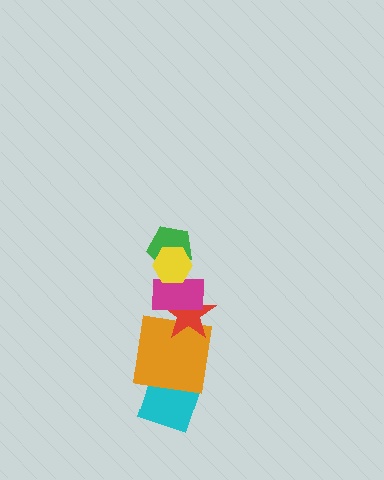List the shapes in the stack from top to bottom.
From top to bottom: the yellow hexagon, the green pentagon, the magenta rectangle, the red star, the orange square, the cyan diamond.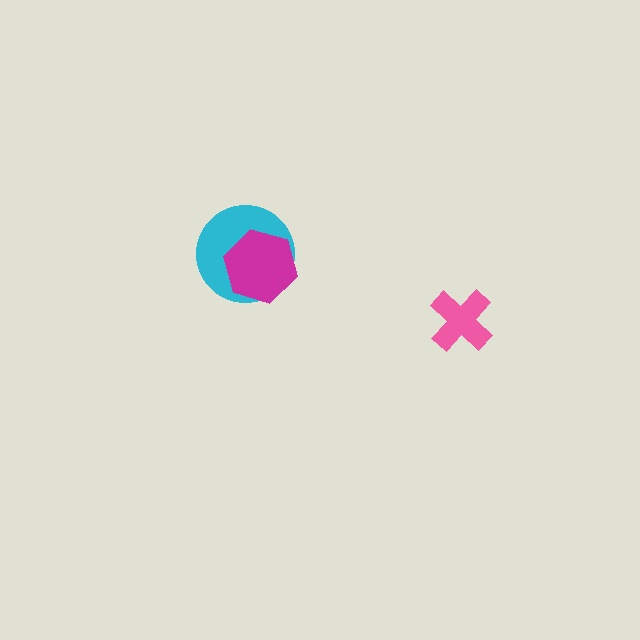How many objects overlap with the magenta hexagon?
1 object overlaps with the magenta hexagon.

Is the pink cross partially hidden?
No, no other shape covers it.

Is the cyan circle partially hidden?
Yes, it is partially covered by another shape.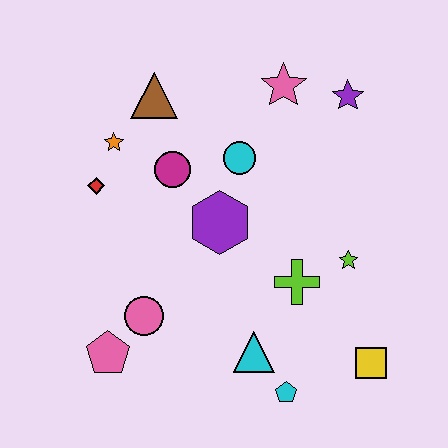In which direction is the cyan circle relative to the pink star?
The cyan circle is below the pink star.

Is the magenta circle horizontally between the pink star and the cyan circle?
No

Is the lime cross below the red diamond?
Yes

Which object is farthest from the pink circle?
The purple star is farthest from the pink circle.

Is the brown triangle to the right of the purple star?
No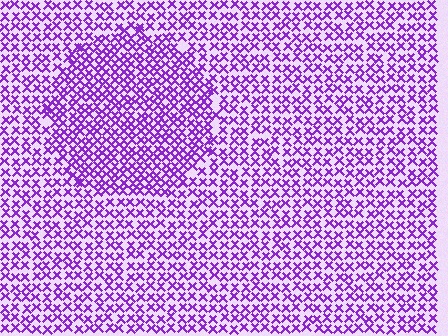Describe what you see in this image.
The image contains small purple elements arranged at two different densities. A circle-shaped region is visible where the elements are more densely packed than the surrounding area.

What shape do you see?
I see a circle.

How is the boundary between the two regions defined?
The boundary is defined by a change in element density (approximately 1.5x ratio). All elements are the same color, size, and shape.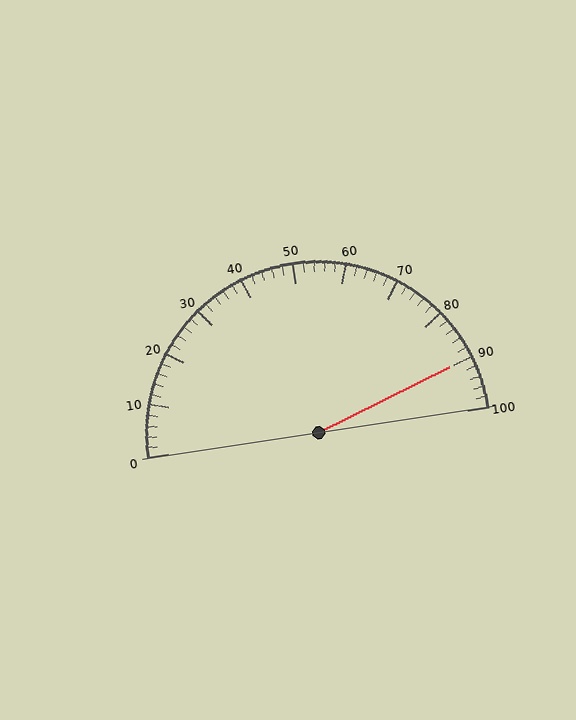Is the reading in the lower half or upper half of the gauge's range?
The reading is in the upper half of the range (0 to 100).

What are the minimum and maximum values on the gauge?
The gauge ranges from 0 to 100.